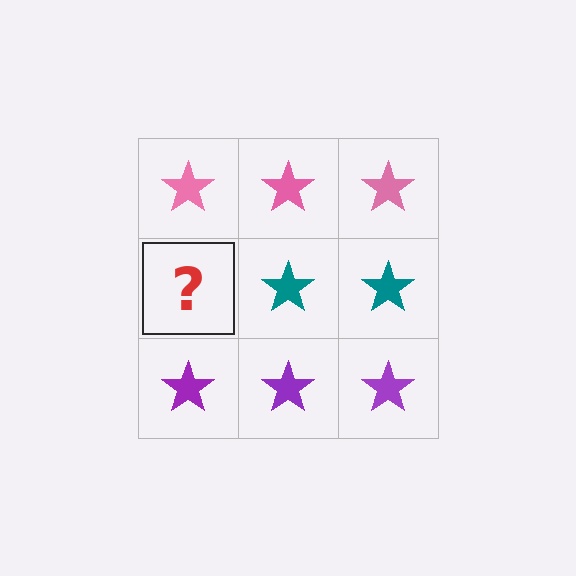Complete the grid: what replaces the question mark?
The question mark should be replaced with a teal star.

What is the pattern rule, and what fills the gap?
The rule is that each row has a consistent color. The gap should be filled with a teal star.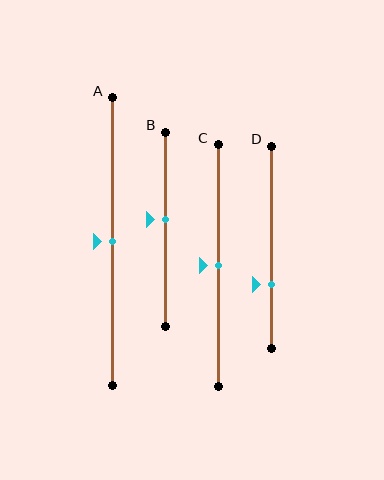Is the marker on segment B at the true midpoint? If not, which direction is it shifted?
No, the marker on segment B is shifted upward by about 5% of the segment length.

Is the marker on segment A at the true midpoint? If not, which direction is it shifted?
Yes, the marker on segment A is at the true midpoint.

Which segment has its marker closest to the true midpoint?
Segment A has its marker closest to the true midpoint.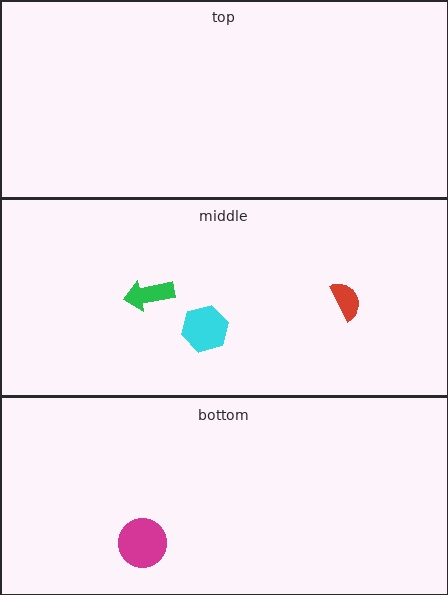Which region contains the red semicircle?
The middle region.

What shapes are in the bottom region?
The magenta circle.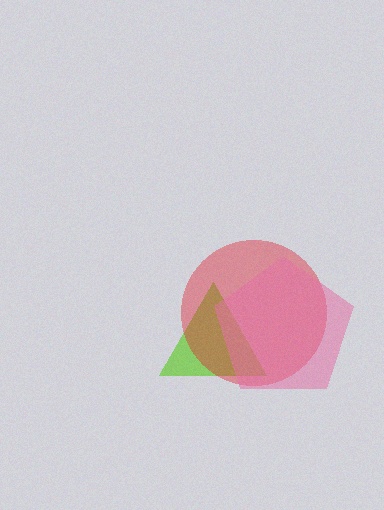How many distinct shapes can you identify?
There are 3 distinct shapes: a lime triangle, a red circle, a pink pentagon.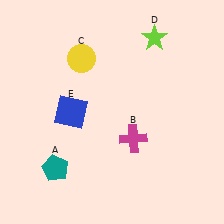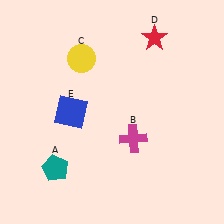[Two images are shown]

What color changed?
The star (D) changed from lime in Image 1 to red in Image 2.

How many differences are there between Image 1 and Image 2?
There is 1 difference between the two images.